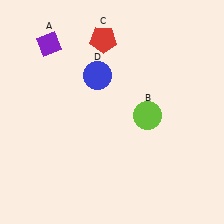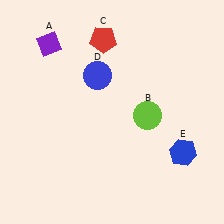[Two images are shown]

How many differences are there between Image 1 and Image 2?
There is 1 difference between the two images.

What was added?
A blue hexagon (E) was added in Image 2.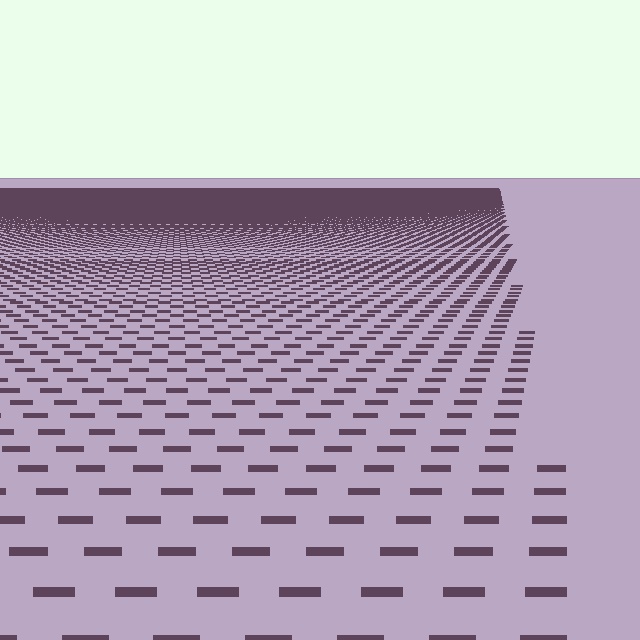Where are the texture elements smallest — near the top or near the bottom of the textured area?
Near the top.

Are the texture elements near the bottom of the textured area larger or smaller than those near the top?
Larger. Near the bottom, elements are closer to the viewer and appear at a bigger on-screen size.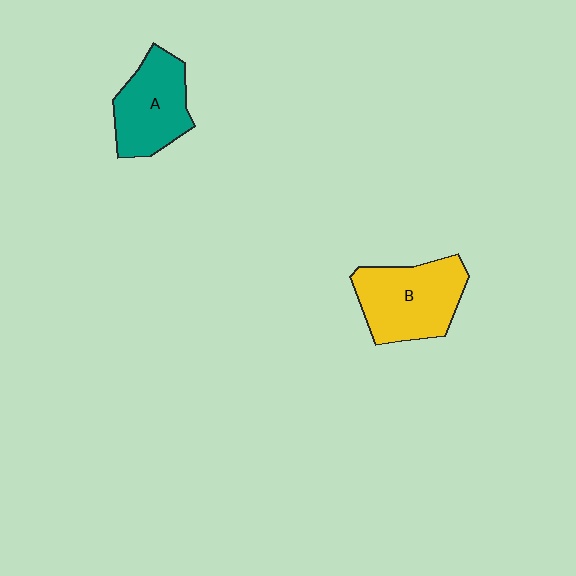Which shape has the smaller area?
Shape A (teal).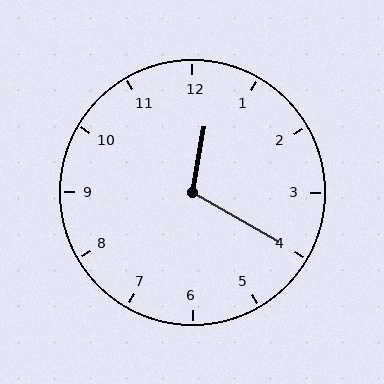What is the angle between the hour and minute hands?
Approximately 110 degrees.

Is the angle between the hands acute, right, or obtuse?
It is obtuse.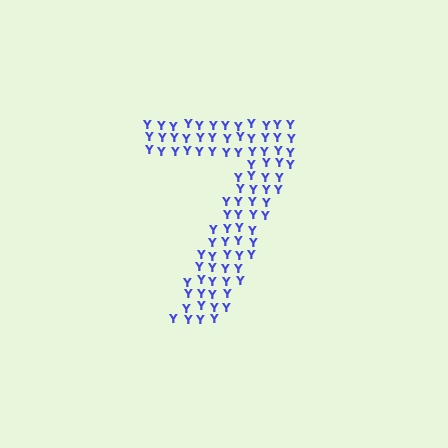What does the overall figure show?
The overall figure shows the digit 7.